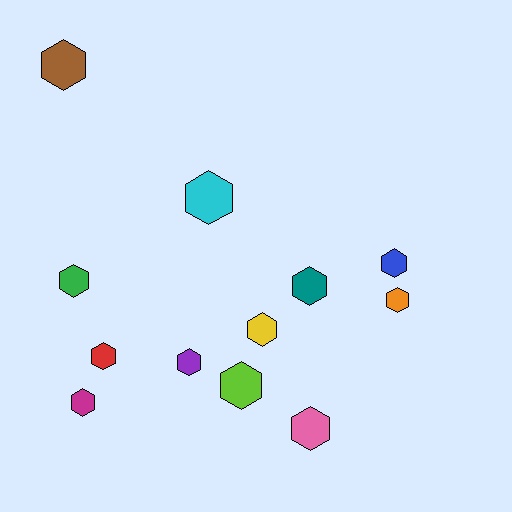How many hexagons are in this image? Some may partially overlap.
There are 12 hexagons.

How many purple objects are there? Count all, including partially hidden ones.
There is 1 purple object.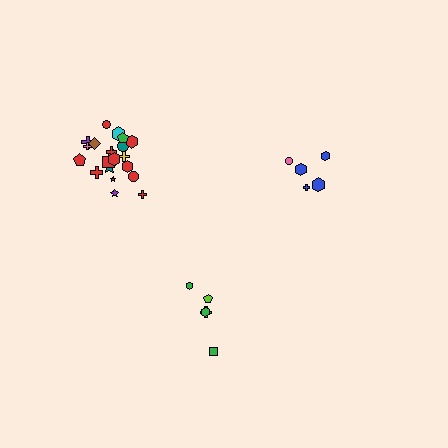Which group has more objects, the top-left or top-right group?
The top-left group.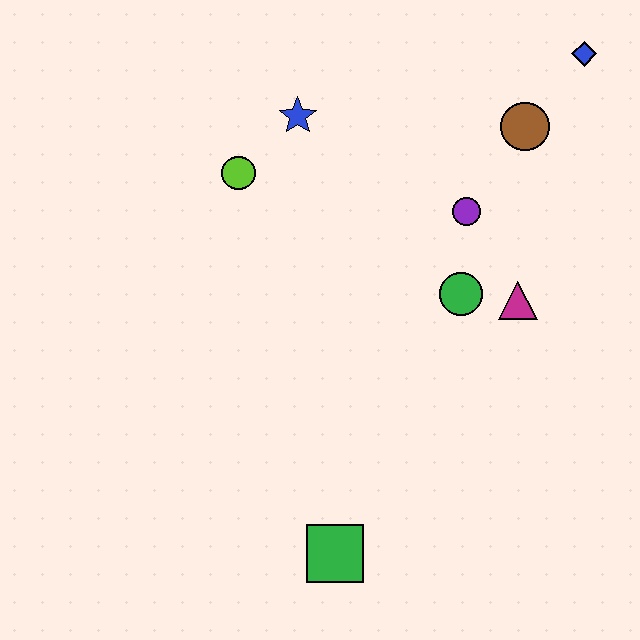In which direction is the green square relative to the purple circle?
The green square is below the purple circle.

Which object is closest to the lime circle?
The blue star is closest to the lime circle.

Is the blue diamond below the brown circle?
No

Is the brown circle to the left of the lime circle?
No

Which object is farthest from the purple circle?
The green square is farthest from the purple circle.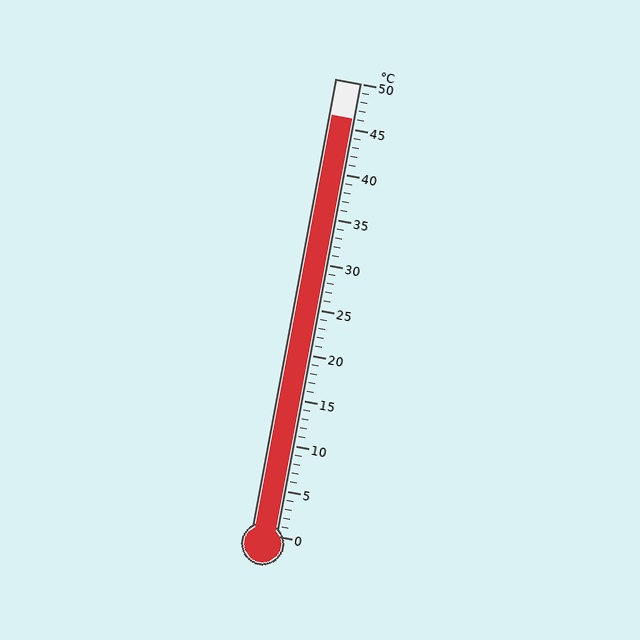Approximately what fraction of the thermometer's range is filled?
The thermometer is filled to approximately 90% of its range.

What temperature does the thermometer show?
The thermometer shows approximately 46°C.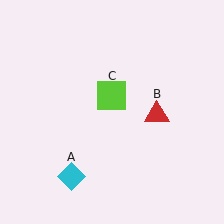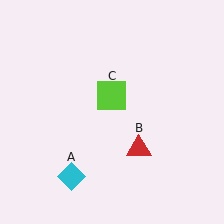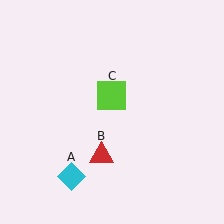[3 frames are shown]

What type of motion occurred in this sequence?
The red triangle (object B) rotated clockwise around the center of the scene.